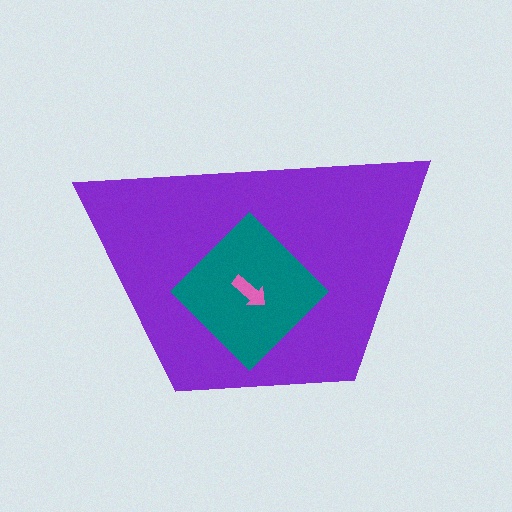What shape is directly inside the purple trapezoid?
The teal diamond.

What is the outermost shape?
The purple trapezoid.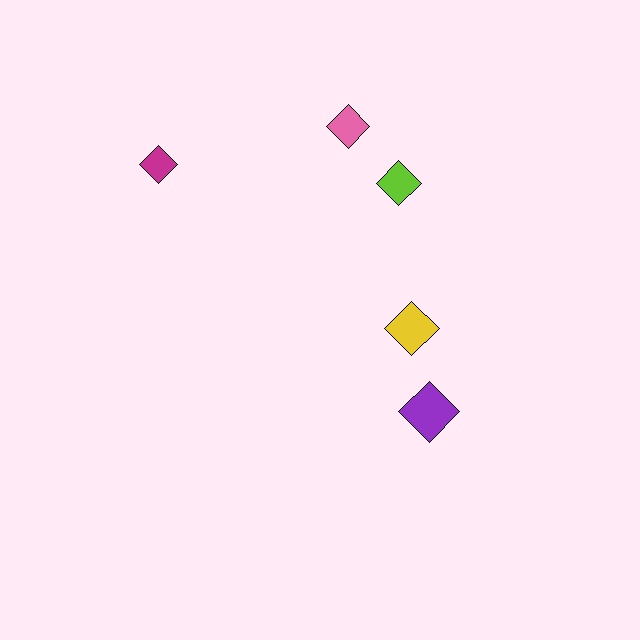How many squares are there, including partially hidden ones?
There are no squares.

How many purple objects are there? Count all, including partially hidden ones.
There is 1 purple object.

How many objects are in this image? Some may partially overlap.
There are 5 objects.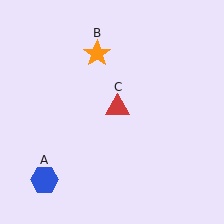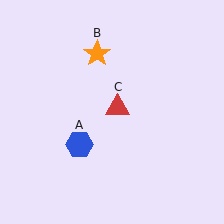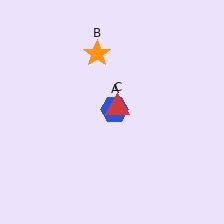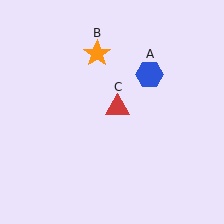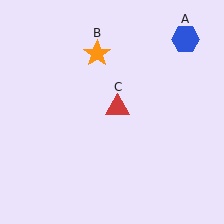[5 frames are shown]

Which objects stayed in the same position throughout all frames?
Orange star (object B) and red triangle (object C) remained stationary.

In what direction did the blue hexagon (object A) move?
The blue hexagon (object A) moved up and to the right.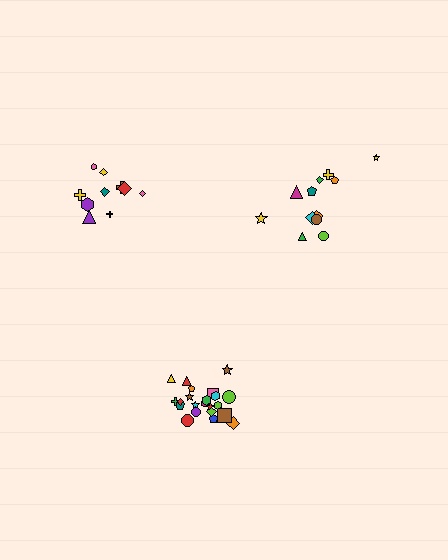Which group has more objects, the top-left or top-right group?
The top-right group.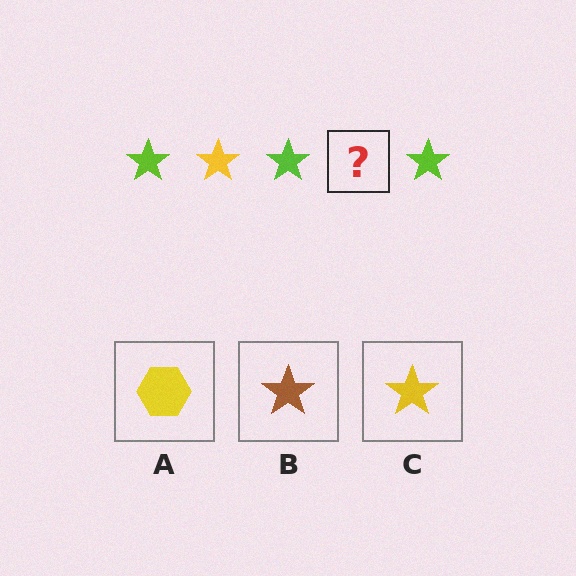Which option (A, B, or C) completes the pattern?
C.